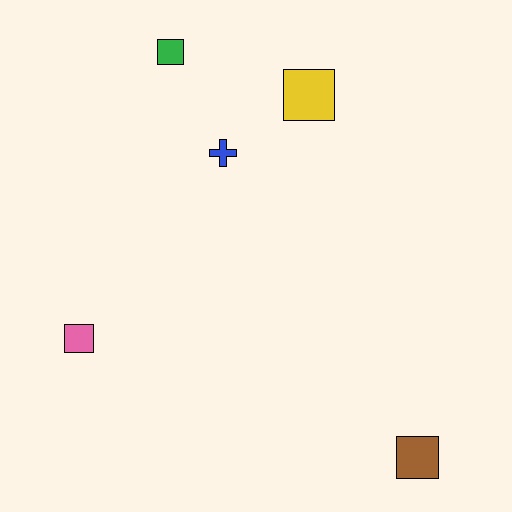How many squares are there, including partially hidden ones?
There are 4 squares.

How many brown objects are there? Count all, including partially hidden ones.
There is 1 brown object.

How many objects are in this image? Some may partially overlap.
There are 5 objects.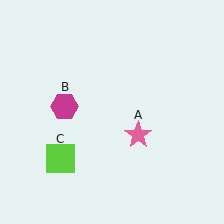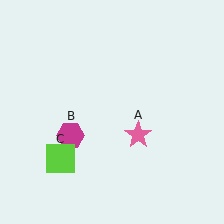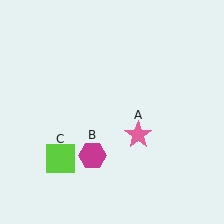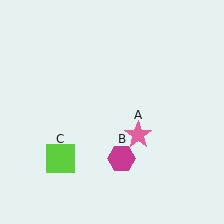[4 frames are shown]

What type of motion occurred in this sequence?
The magenta hexagon (object B) rotated counterclockwise around the center of the scene.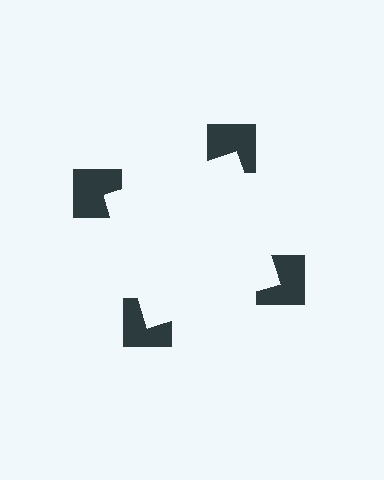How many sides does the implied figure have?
4 sides.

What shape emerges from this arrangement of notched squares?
An illusory square — its edges are inferred from the aligned wedge cuts in the notched squares, not physically drawn.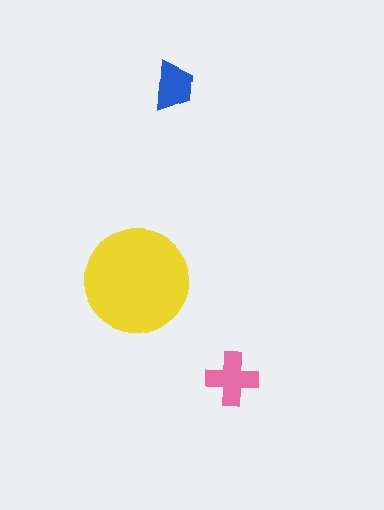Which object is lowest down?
The pink cross is bottommost.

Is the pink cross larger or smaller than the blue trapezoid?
Larger.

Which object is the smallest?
The blue trapezoid.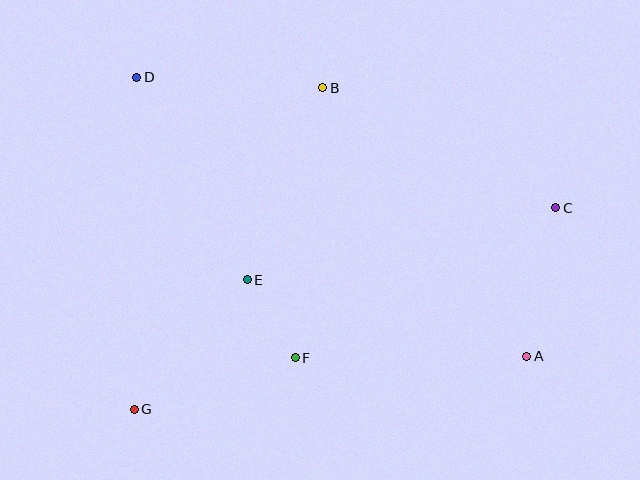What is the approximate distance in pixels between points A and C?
The distance between A and C is approximately 151 pixels.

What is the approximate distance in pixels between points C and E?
The distance between C and E is approximately 317 pixels.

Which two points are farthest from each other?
Points A and D are farthest from each other.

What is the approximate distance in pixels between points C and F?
The distance between C and F is approximately 301 pixels.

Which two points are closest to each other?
Points E and F are closest to each other.